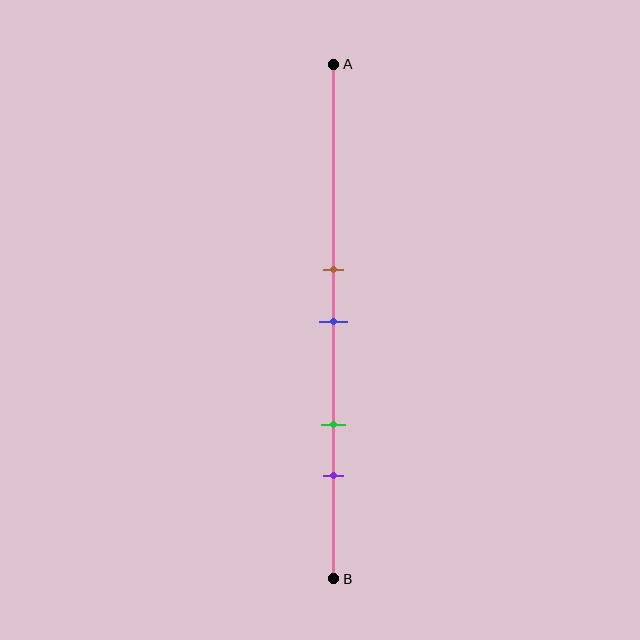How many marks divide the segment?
There are 4 marks dividing the segment.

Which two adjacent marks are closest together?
The brown and blue marks are the closest adjacent pair.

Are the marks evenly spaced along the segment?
No, the marks are not evenly spaced.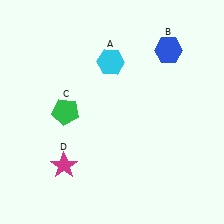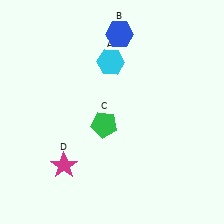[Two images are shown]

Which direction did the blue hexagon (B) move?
The blue hexagon (B) moved left.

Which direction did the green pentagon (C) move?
The green pentagon (C) moved right.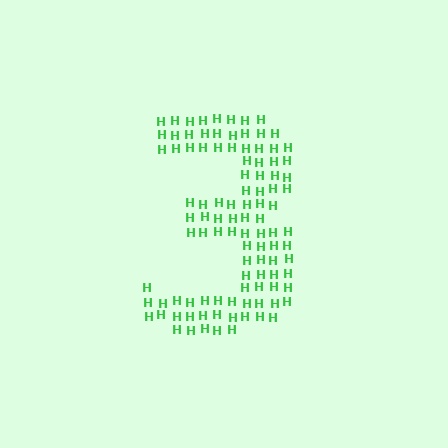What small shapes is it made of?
It is made of small letter H's.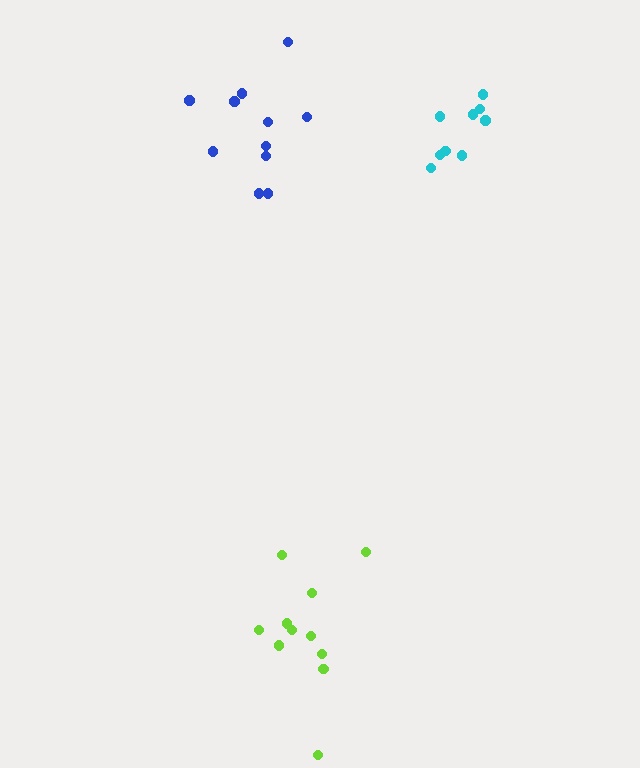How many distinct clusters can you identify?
There are 3 distinct clusters.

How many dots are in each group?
Group 1: 11 dots, Group 2: 11 dots, Group 3: 9 dots (31 total).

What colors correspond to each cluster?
The clusters are colored: blue, lime, cyan.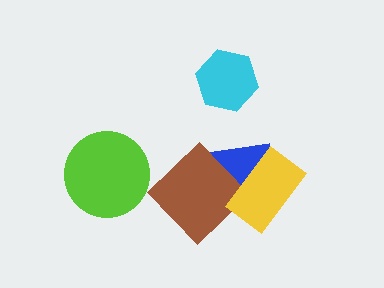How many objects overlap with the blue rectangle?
2 objects overlap with the blue rectangle.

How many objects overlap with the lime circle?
0 objects overlap with the lime circle.